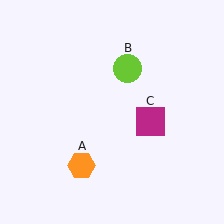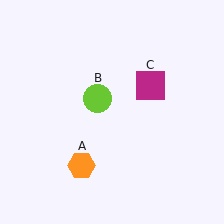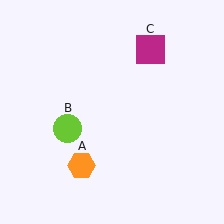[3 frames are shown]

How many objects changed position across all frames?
2 objects changed position: lime circle (object B), magenta square (object C).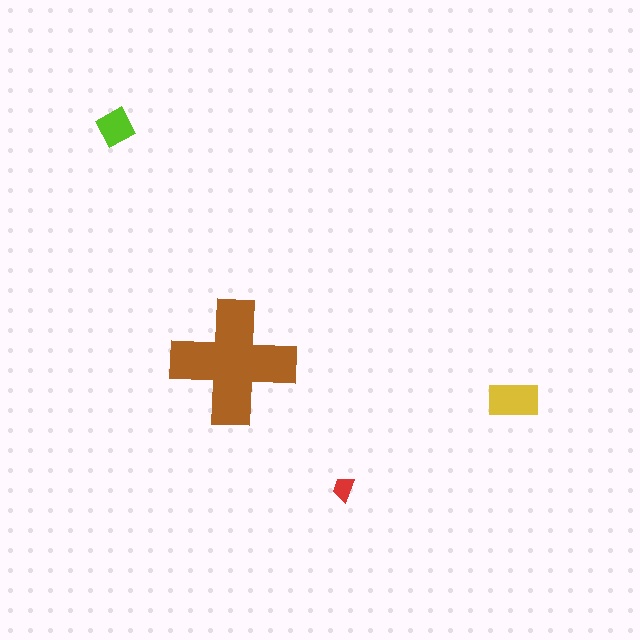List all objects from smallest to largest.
The red trapezoid, the lime diamond, the yellow rectangle, the brown cross.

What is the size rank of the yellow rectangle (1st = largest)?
2nd.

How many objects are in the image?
There are 4 objects in the image.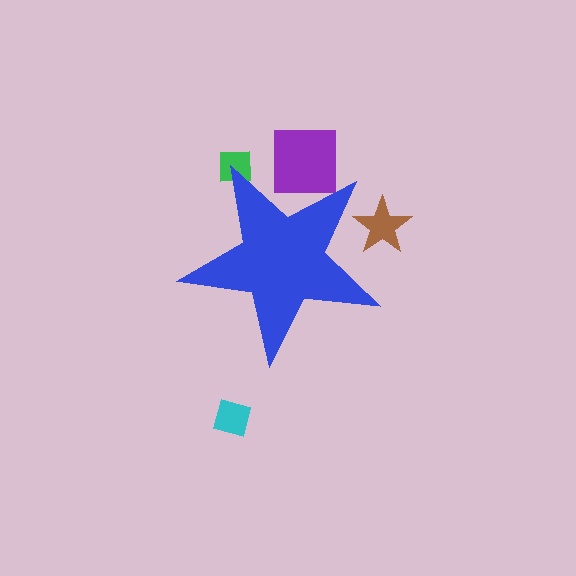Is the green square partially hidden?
Yes, the green square is partially hidden behind the blue star.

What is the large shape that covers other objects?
A blue star.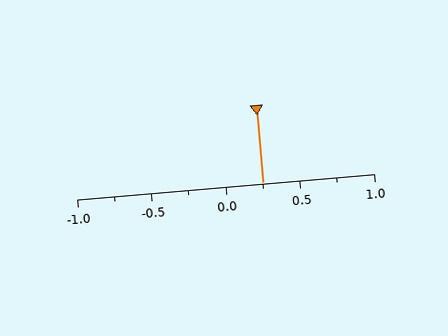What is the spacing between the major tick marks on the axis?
The major ticks are spaced 0.5 apart.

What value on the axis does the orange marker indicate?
The marker indicates approximately 0.25.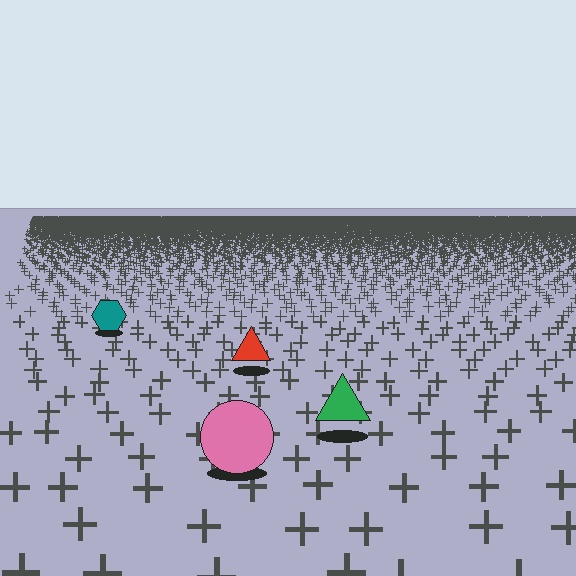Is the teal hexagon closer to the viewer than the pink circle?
No. The pink circle is closer — you can tell from the texture gradient: the ground texture is coarser near it.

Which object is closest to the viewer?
The pink circle is closest. The texture marks near it are larger and more spread out.